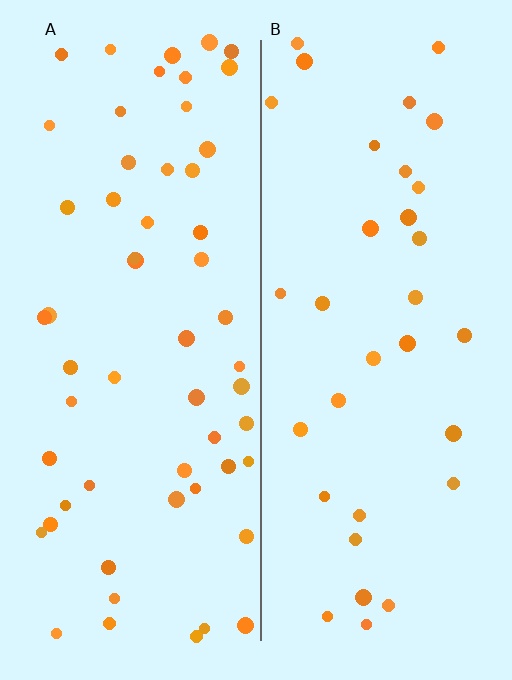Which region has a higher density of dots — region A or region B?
A (the left).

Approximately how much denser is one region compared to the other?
Approximately 1.7× — region A over region B.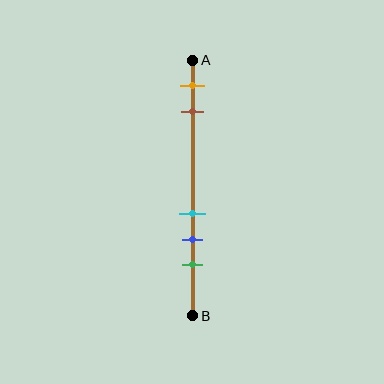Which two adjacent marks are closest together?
The cyan and blue marks are the closest adjacent pair.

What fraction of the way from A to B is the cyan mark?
The cyan mark is approximately 60% (0.6) of the way from A to B.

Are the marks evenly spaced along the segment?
No, the marks are not evenly spaced.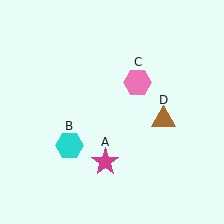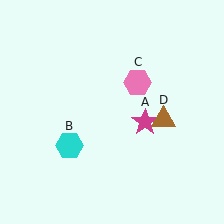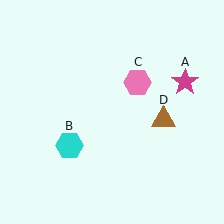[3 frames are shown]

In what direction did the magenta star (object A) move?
The magenta star (object A) moved up and to the right.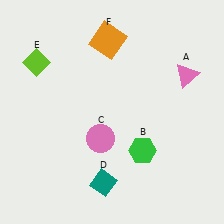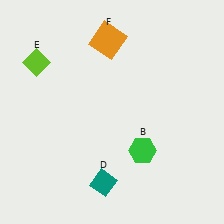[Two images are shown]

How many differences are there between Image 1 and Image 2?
There are 2 differences between the two images.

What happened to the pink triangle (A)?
The pink triangle (A) was removed in Image 2. It was in the top-right area of Image 1.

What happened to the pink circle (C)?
The pink circle (C) was removed in Image 2. It was in the bottom-left area of Image 1.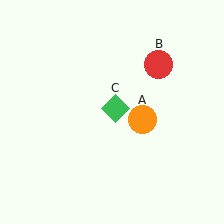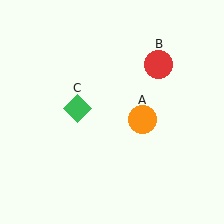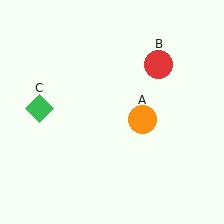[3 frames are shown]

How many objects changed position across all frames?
1 object changed position: green diamond (object C).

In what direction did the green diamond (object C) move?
The green diamond (object C) moved left.